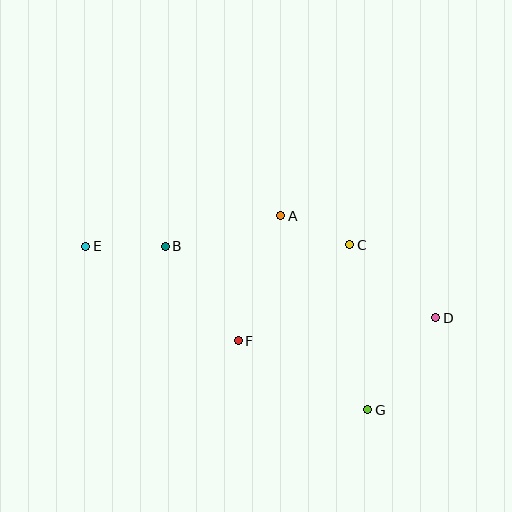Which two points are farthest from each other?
Points D and E are farthest from each other.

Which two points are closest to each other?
Points A and C are closest to each other.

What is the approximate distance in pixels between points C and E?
The distance between C and E is approximately 264 pixels.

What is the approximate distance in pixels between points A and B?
The distance between A and B is approximately 119 pixels.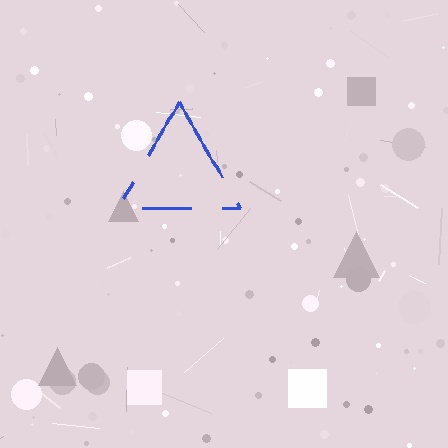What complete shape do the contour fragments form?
The contour fragments form a triangle.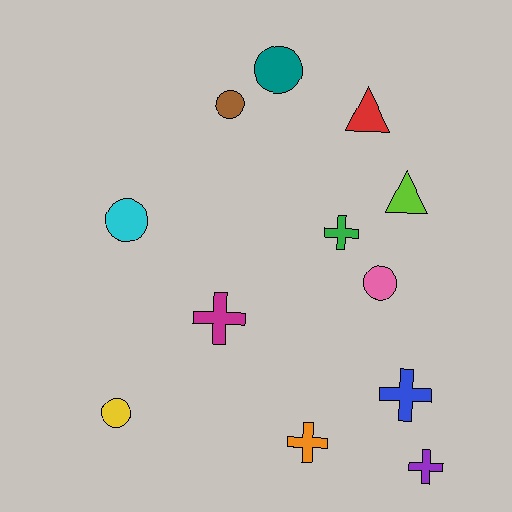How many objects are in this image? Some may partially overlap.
There are 12 objects.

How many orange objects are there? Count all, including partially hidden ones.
There is 1 orange object.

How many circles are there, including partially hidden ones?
There are 5 circles.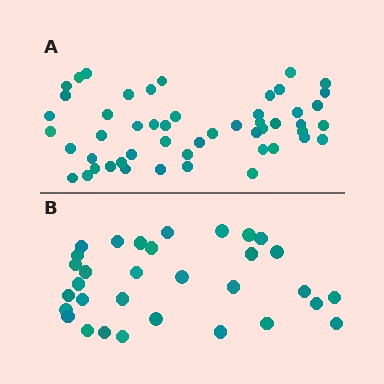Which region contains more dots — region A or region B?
Region A (the top region) has more dots.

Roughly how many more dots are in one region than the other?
Region A has approximately 20 more dots than region B.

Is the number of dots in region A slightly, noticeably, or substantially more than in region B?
Region A has substantially more. The ratio is roughly 1.6 to 1.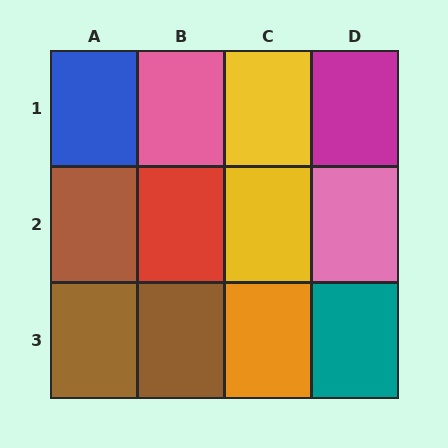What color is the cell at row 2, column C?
Yellow.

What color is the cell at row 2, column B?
Red.